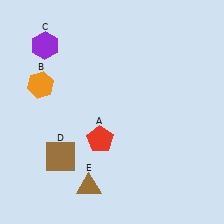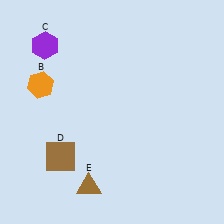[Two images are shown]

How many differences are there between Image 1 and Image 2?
There is 1 difference between the two images.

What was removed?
The red pentagon (A) was removed in Image 2.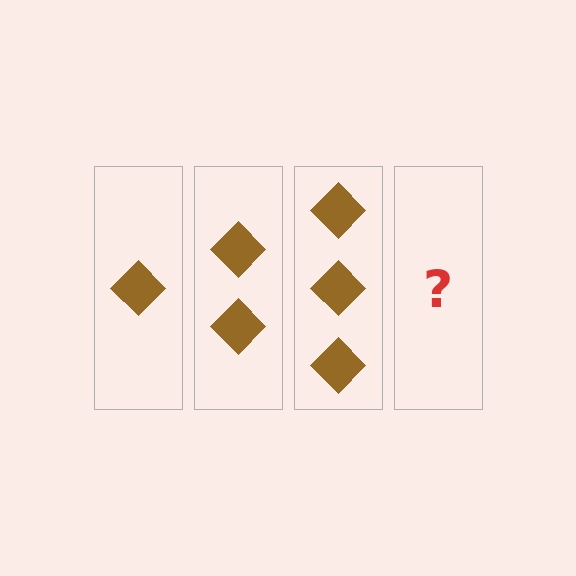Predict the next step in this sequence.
The next step is 4 diamonds.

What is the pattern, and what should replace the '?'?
The pattern is that each step adds one more diamond. The '?' should be 4 diamonds.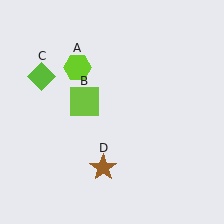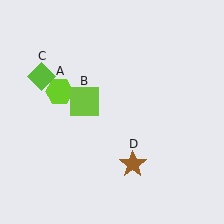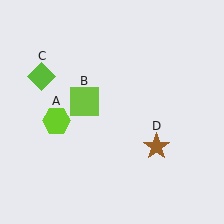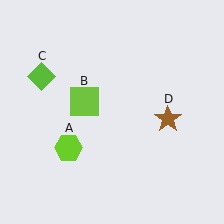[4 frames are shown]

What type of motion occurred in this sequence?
The lime hexagon (object A), brown star (object D) rotated counterclockwise around the center of the scene.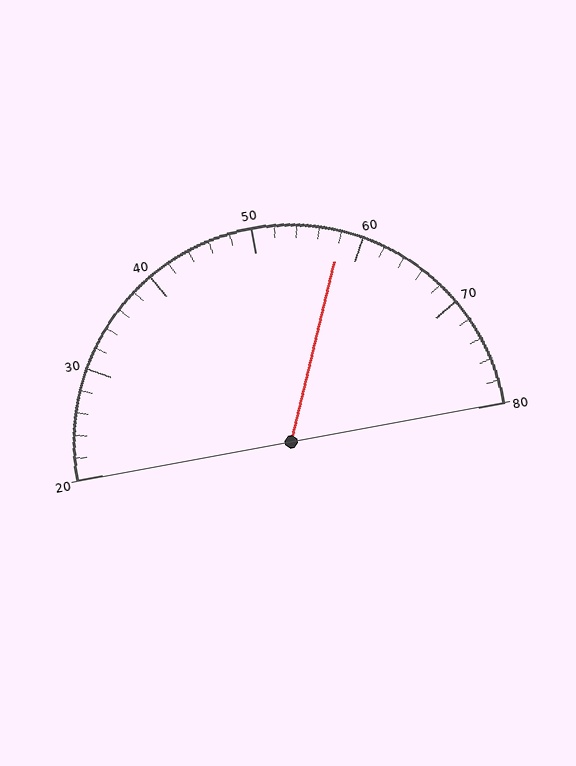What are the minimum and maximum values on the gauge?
The gauge ranges from 20 to 80.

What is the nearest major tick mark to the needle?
The nearest major tick mark is 60.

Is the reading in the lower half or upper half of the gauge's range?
The reading is in the upper half of the range (20 to 80).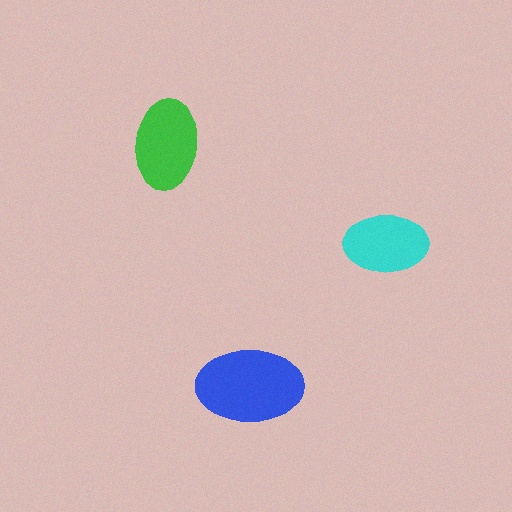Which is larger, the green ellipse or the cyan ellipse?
The green one.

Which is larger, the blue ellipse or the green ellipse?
The blue one.